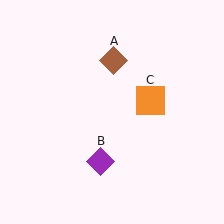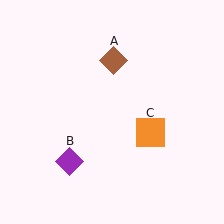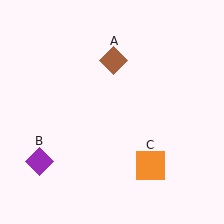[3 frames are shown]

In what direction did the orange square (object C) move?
The orange square (object C) moved down.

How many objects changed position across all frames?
2 objects changed position: purple diamond (object B), orange square (object C).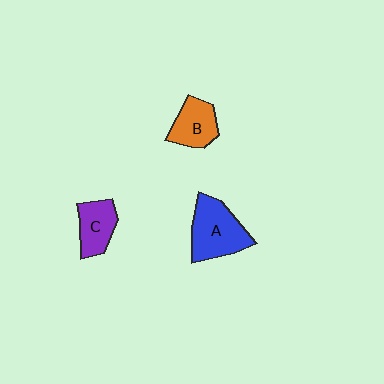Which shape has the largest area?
Shape A (blue).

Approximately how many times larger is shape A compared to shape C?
Approximately 1.6 times.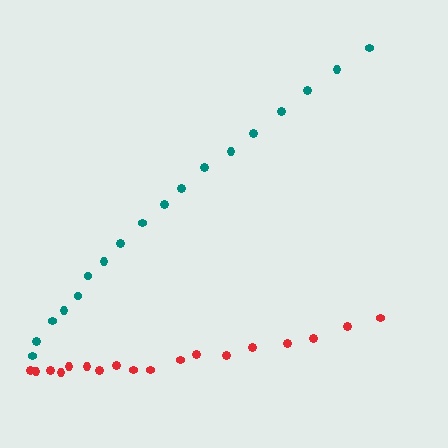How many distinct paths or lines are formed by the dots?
There are 2 distinct paths.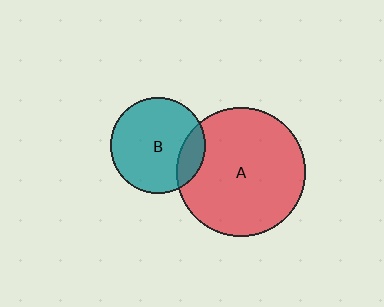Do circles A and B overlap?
Yes.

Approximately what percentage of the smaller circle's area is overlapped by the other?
Approximately 15%.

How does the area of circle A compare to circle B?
Approximately 1.8 times.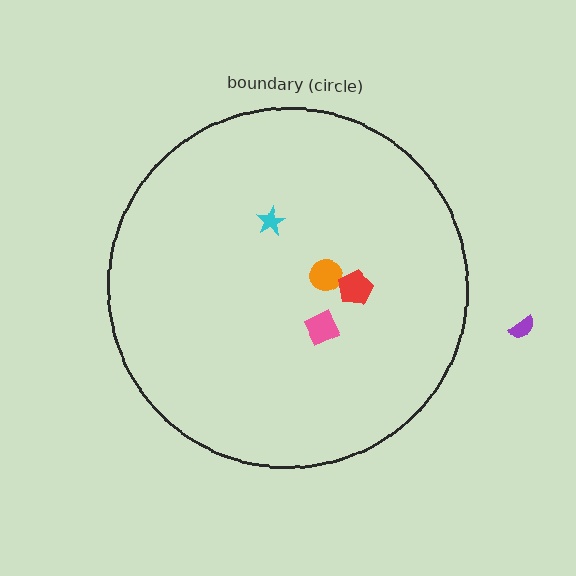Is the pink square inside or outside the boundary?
Inside.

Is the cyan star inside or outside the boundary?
Inside.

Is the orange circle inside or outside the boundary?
Inside.